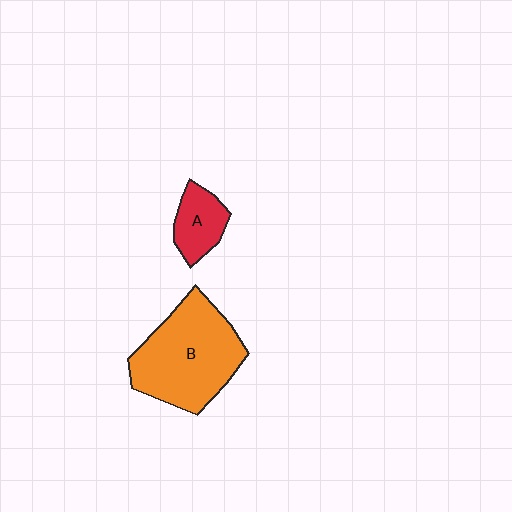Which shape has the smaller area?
Shape A (red).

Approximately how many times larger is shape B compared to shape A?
Approximately 2.9 times.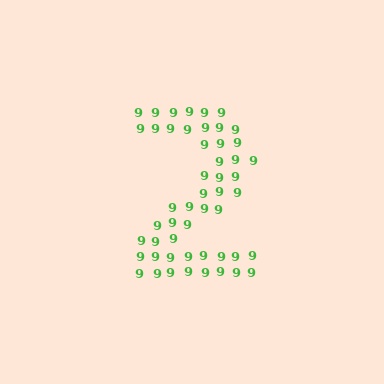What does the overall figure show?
The overall figure shows the digit 2.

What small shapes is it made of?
It is made of small digit 9's.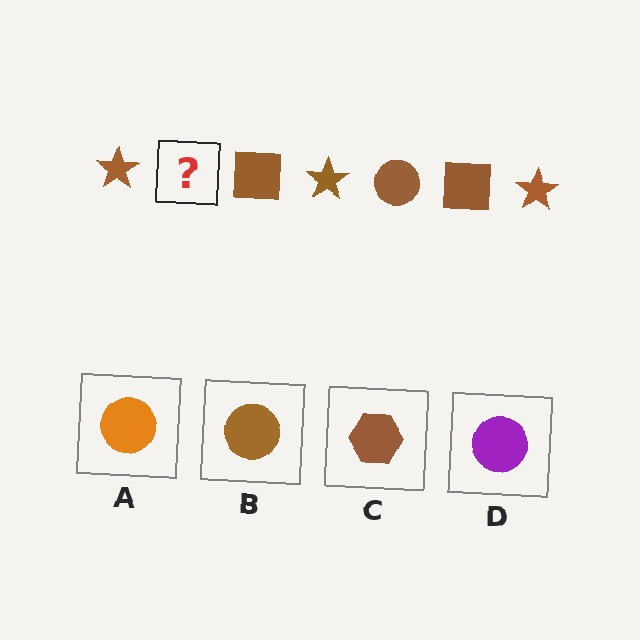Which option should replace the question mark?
Option B.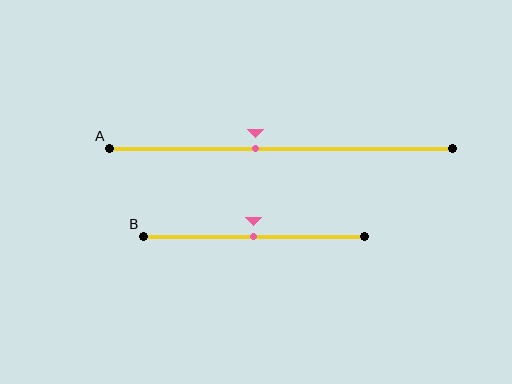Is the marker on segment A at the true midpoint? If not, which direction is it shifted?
No, the marker on segment A is shifted to the left by about 7% of the segment length.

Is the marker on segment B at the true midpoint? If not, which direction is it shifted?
Yes, the marker on segment B is at the true midpoint.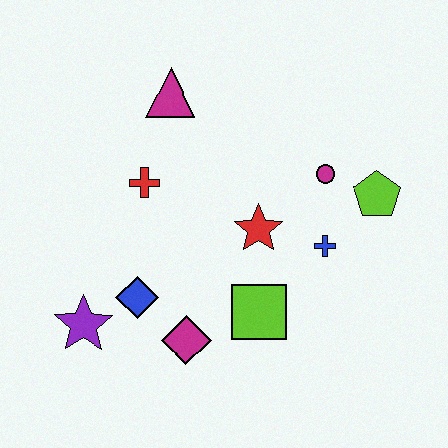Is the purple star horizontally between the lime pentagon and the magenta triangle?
No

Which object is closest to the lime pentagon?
The magenta circle is closest to the lime pentagon.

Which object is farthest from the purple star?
The lime pentagon is farthest from the purple star.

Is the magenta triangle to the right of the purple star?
Yes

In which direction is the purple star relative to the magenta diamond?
The purple star is to the left of the magenta diamond.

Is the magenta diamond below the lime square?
Yes